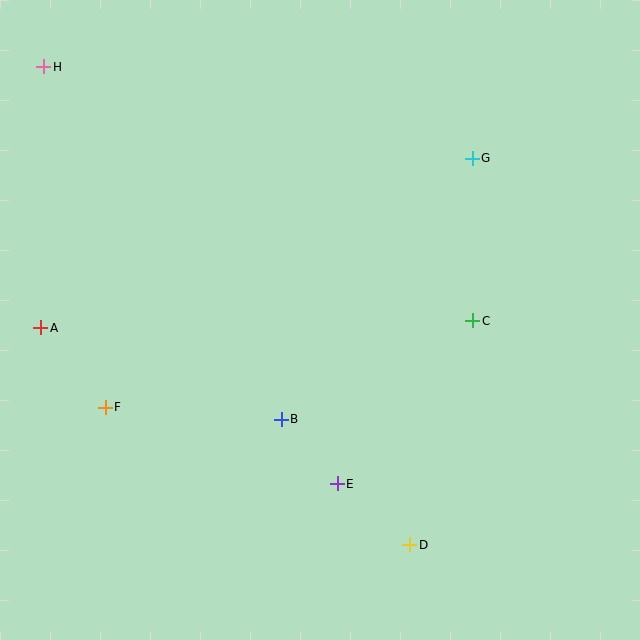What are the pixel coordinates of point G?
Point G is at (472, 158).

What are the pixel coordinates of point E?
Point E is at (337, 484).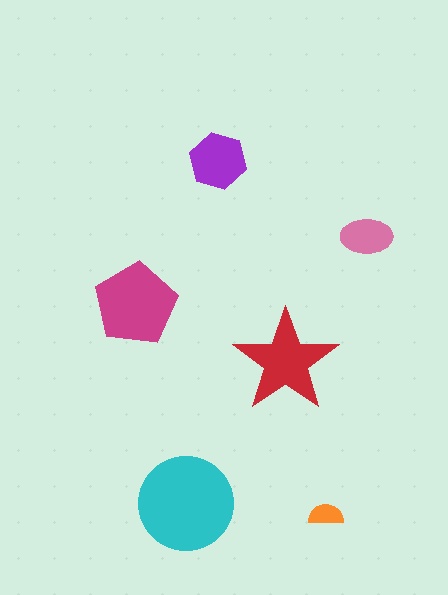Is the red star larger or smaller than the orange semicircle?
Larger.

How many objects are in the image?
There are 6 objects in the image.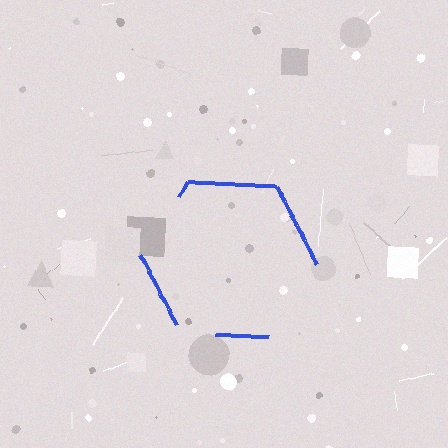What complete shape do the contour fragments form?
The contour fragments form a hexagon.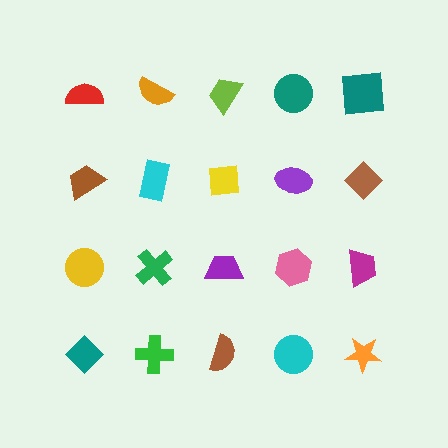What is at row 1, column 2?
An orange semicircle.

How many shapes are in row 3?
5 shapes.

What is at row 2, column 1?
A brown trapezoid.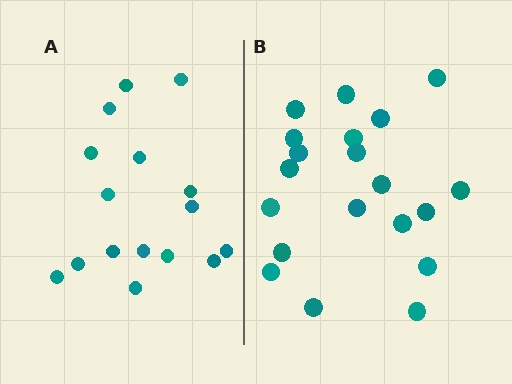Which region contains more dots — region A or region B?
Region B (the right region) has more dots.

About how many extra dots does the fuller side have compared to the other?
Region B has about 4 more dots than region A.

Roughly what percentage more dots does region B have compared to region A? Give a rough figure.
About 25% more.